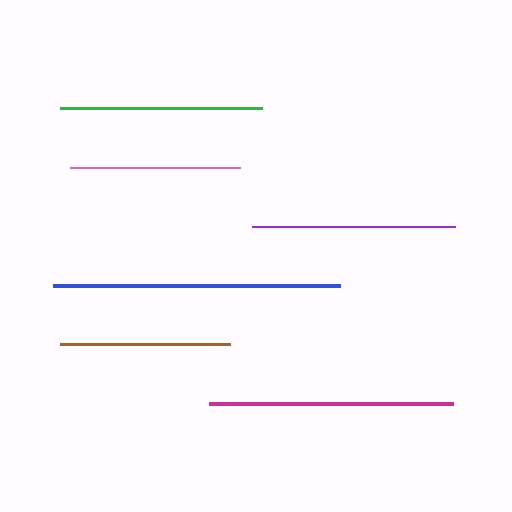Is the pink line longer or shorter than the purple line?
The purple line is longer than the pink line.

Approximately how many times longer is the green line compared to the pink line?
The green line is approximately 1.2 times the length of the pink line.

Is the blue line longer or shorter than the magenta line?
The blue line is longer than the magenta line.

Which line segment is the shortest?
The brown line is the shortest at approximately 169 pixels.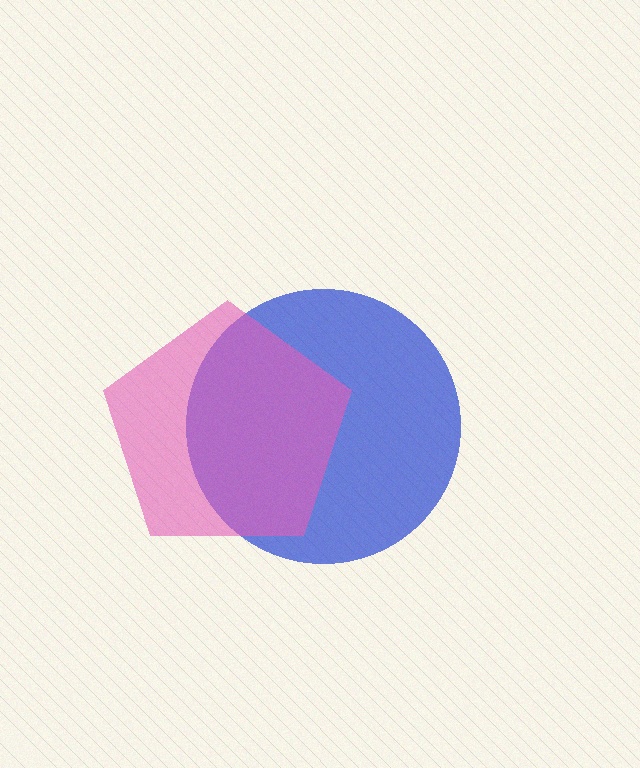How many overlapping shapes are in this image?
There are 2 overlapping shapes in the image.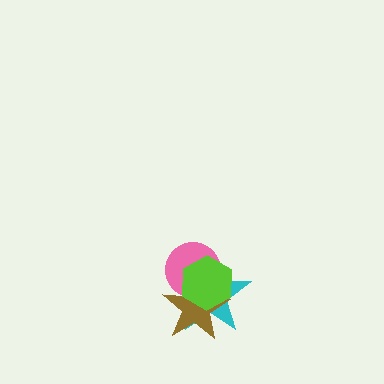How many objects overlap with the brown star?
3 objects overlap with the brown star.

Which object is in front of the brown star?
The lime hexagon is in front of the brown star.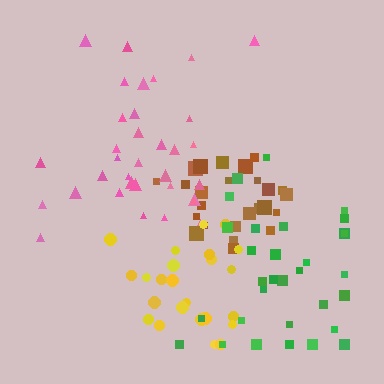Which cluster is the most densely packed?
Brown.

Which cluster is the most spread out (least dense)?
Green.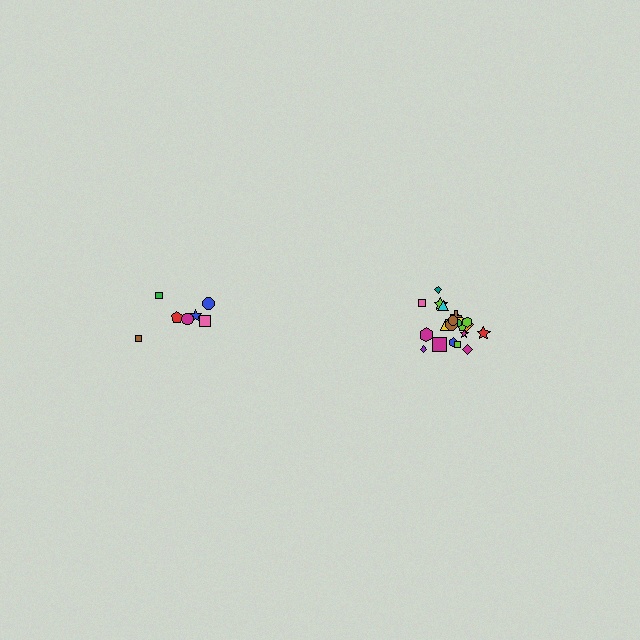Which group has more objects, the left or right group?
The right group.